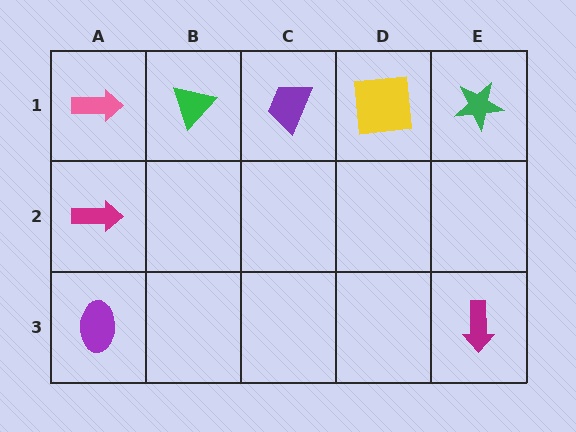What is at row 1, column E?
A green star.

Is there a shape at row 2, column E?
No, that cell is empty.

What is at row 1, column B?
A green triangle.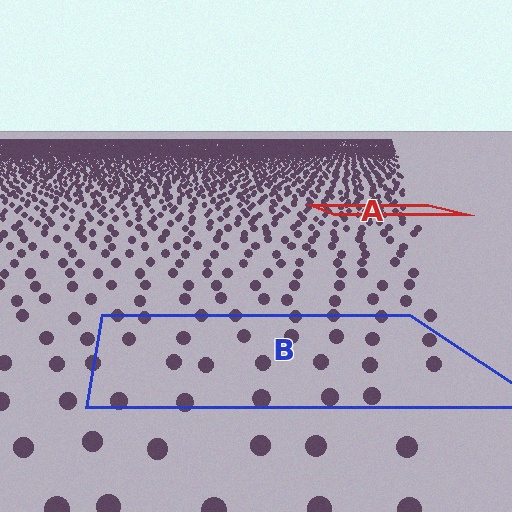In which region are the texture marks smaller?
The texture marks are smaller in region A, because it is farther away.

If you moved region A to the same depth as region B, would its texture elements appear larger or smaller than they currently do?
They would appear larger. At a closer depth, the same texture elements are projected at a bigger on-screen size.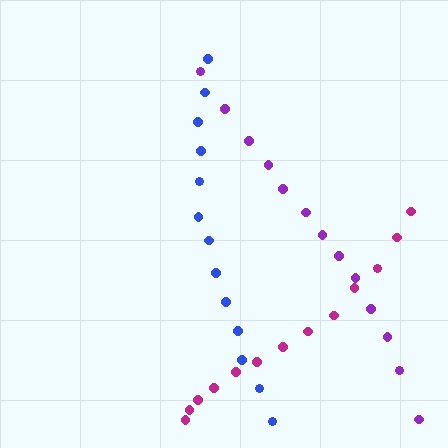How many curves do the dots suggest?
There are 3 distinct paths.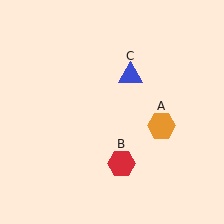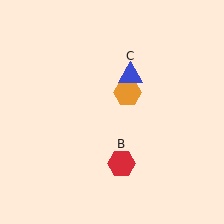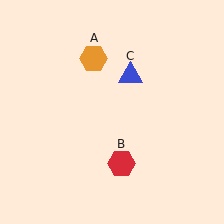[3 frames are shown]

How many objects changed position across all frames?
1 object changed position: orange hexagon (object A).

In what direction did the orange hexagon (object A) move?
The orange hexagon (object A) moved up and to the left.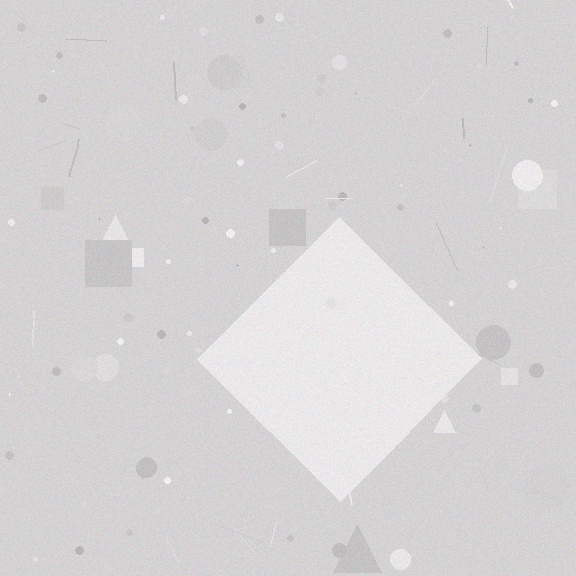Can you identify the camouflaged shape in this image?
The camouflaged shape is a diamond.